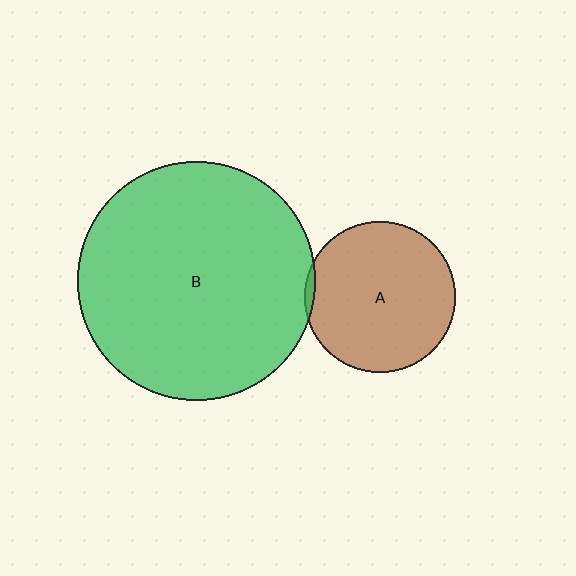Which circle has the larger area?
Circle B (green).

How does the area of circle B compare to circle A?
Approximately 2.5 times.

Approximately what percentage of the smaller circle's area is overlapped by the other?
Approximately 5%.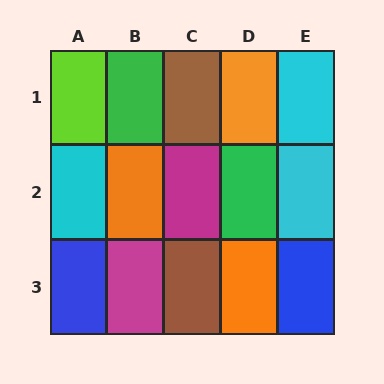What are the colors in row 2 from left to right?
Cyan, orange, magenta, green, cyan.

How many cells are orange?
3 cells are orange.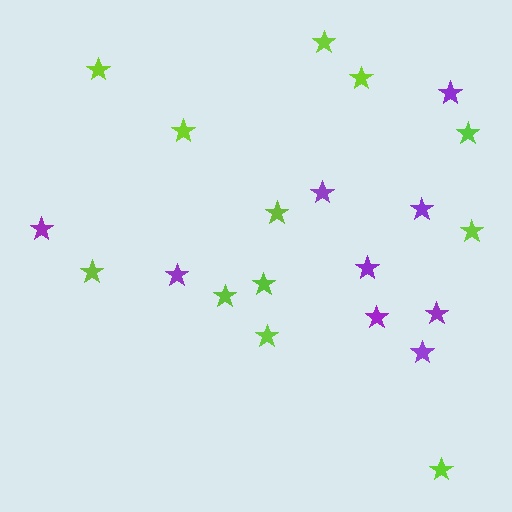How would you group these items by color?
There are 2 groups: one group of purple stars (9) and one group of lime stars (12).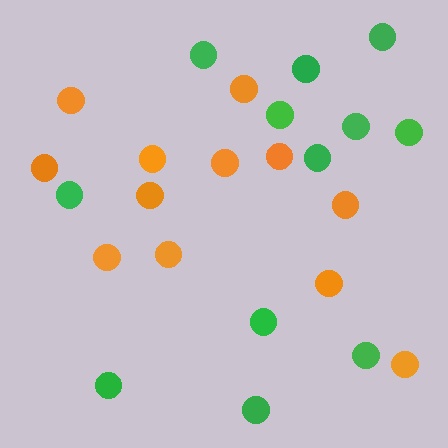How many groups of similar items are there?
There are 2 groups: one group of orange circles (12) and one group of green circles (12).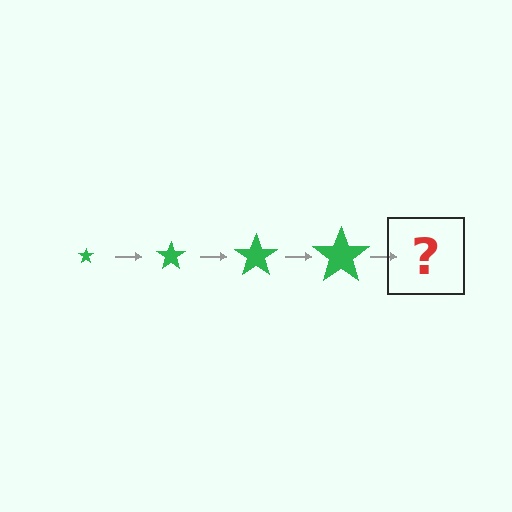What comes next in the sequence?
The next element should be a green star, larger than the previous one.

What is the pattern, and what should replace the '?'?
The pattern is that the star gets progressively larger each step. The '?' should be a green star, larger than the previous one.